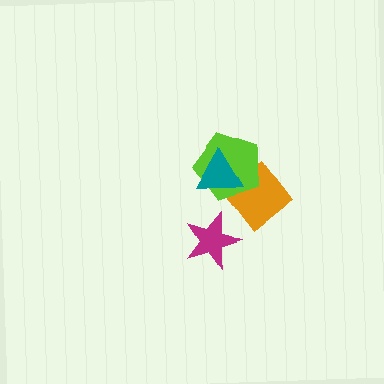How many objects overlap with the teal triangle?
2 objects overlap with the teal triangle.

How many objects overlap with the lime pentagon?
2 objects overlap with the lime pentagon.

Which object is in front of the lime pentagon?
The teal triangle is in front of the lime pentagon.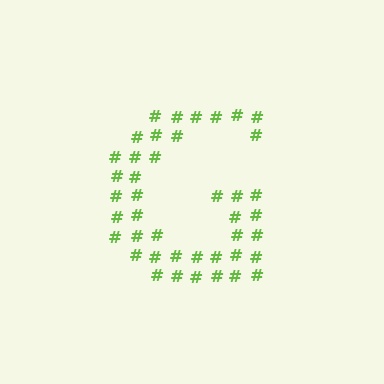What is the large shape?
The large shape is the letter G.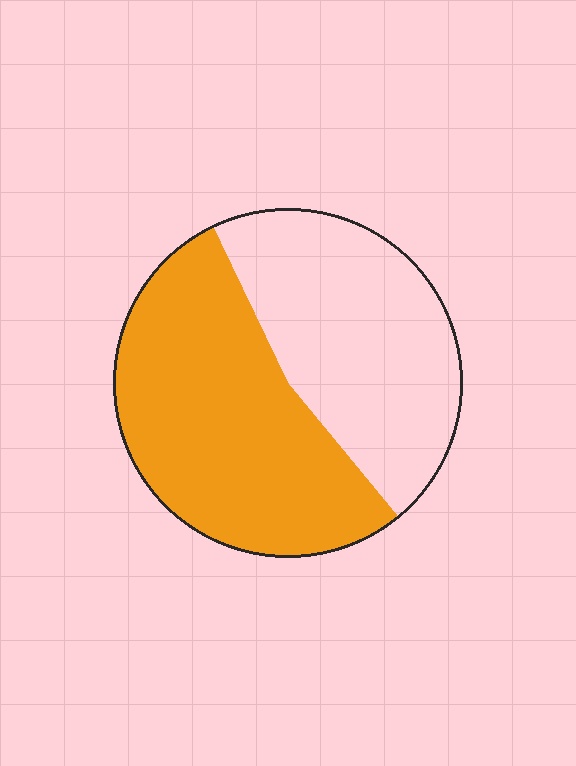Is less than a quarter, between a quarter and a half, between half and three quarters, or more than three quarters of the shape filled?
Between half and three quarters.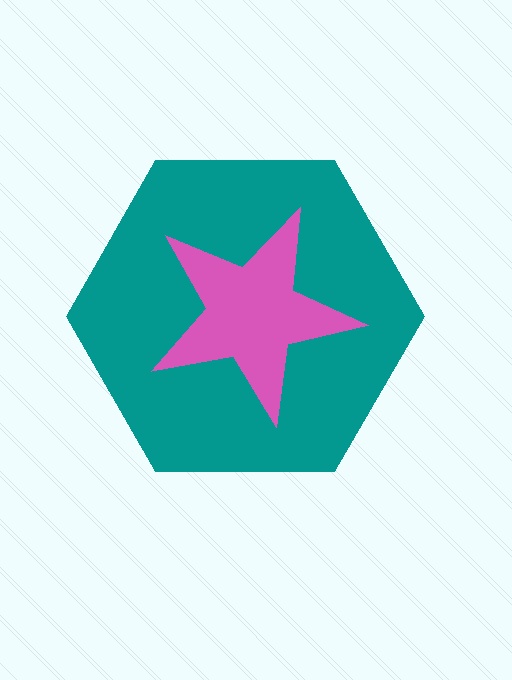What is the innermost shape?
The pink star.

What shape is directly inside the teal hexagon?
The pink star.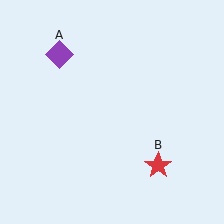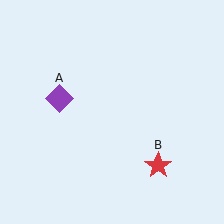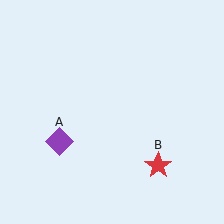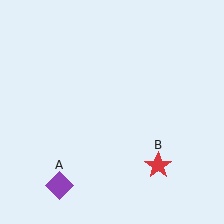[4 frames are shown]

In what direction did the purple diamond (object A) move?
The purple diamond (object A) moved down.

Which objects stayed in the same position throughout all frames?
Red star (object B) remained stationary.